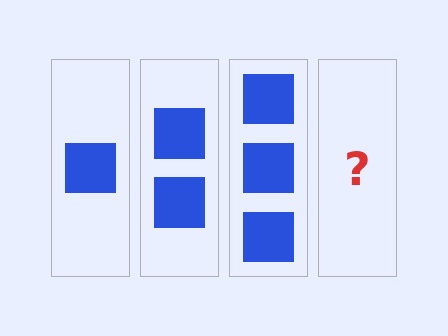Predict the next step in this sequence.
The next step is 4 squares.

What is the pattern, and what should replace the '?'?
The pattern is that each step adds one more square. The '?' should be 4 squares.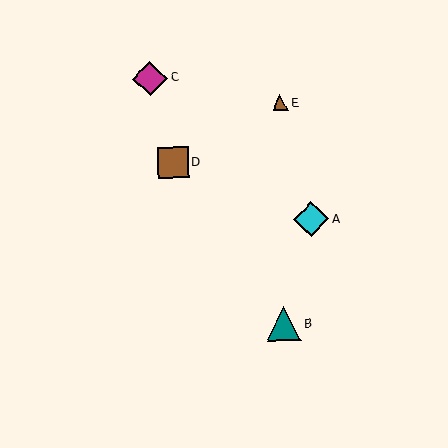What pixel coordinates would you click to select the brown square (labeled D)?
Click at (173, 162) to select the brown square D.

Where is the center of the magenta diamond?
The center of the magenta diamond is at (150, 79).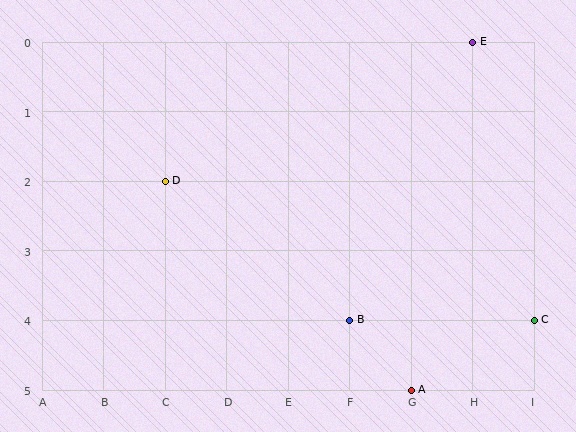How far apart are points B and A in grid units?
Points B and A are 1 column and 1 row apart (about 1.4 grid units diagonally).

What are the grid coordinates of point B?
Point B is at grid coordinates (F, 4).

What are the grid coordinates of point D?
Point D is at grid coordinates (C, 2).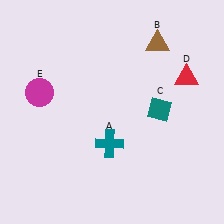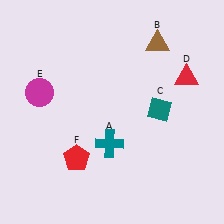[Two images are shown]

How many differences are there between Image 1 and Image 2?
There is 1 difference between the two images.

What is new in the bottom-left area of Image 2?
A red pentagon (F) was added in the bottom-left area of Image 2.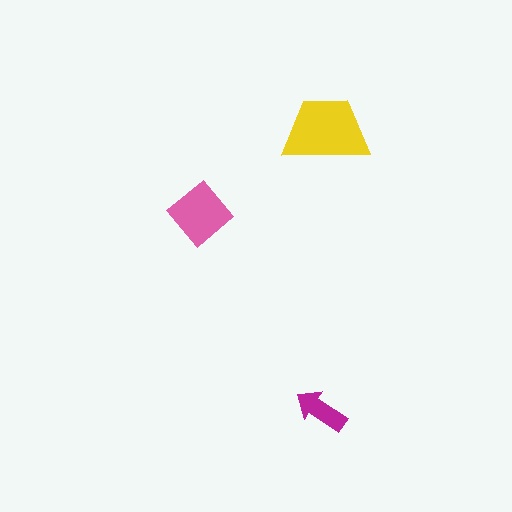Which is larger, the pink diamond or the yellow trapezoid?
The yellow trapezoid.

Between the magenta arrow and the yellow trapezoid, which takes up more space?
The yellow trapezoid.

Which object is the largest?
The yellow trapezoid.